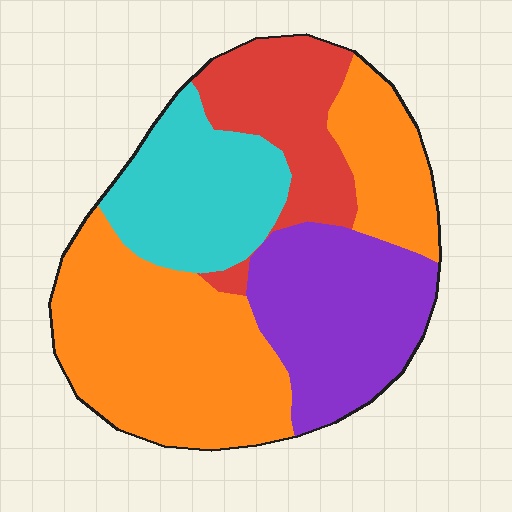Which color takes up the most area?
Orange, at roughly 40%.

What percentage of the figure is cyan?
Cyan covers 19% of the figure.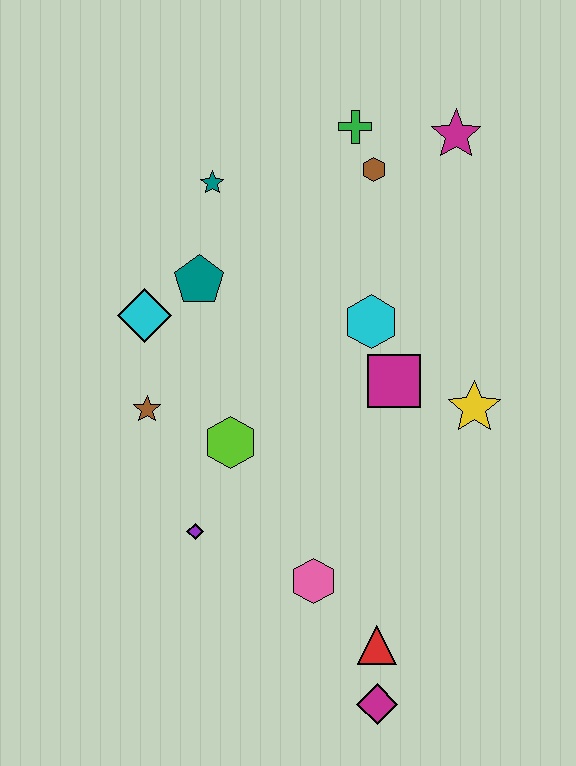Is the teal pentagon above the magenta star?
No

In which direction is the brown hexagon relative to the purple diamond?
The brown hexagon is above the purple diamond.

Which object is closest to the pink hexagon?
The red triangle is closest to the pink hexagon.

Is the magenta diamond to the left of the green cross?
No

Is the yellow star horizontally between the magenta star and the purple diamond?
No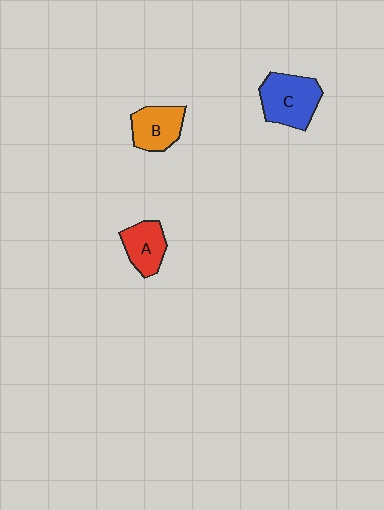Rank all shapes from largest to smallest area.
From largest to smallest: C (blue), B (orange), A (red).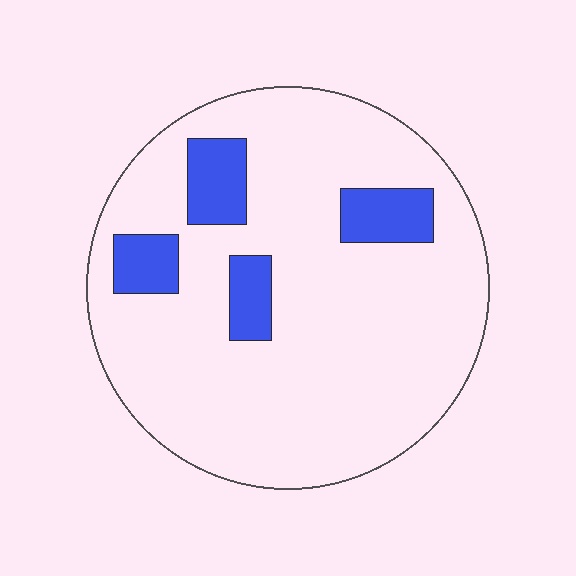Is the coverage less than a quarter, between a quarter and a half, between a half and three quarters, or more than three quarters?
Less than a quarter.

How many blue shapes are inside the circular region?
4.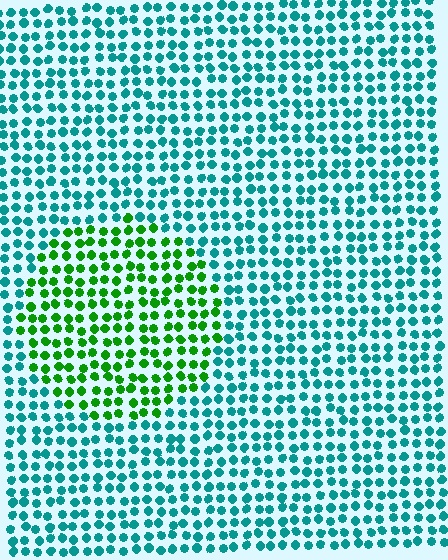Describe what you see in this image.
The image is filled with small teal elements in a uniform arrangement. A circle-shaped region is visible where the elements are tinted to a slightly different hue, forming a subtle color boundary.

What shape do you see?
I see a circle.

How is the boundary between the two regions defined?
The boundary is defined purely by a slight shift in hue (about 57 degrees). Spacing, size, and orientation are identical on both sides.